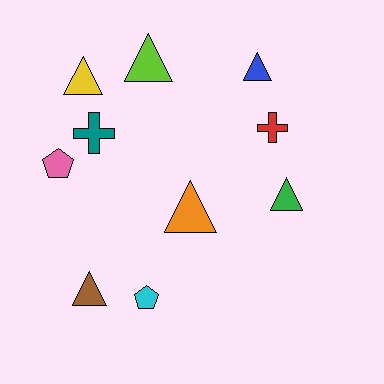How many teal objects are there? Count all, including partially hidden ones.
There is 1 teal object.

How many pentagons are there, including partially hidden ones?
There are 2 pentagons.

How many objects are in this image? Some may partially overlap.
There are 10 objects.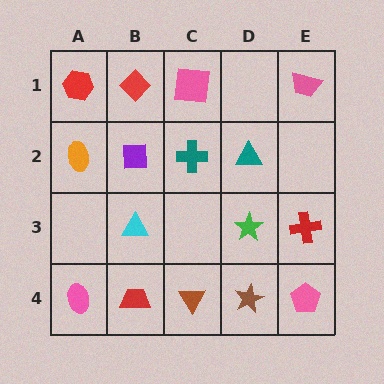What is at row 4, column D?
A brown star.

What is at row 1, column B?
A red diamond.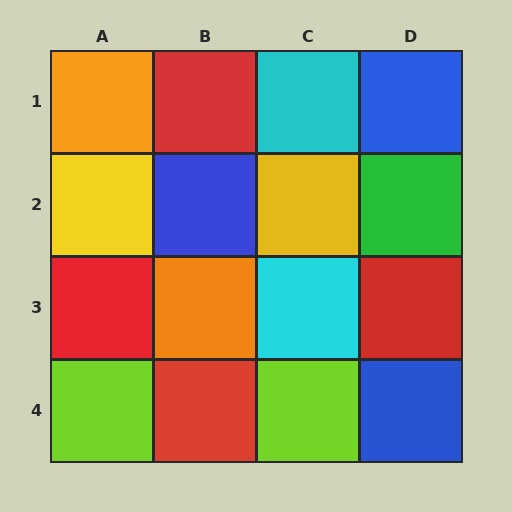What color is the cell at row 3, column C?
Cyan.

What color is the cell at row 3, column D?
Red.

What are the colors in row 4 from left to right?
Lime, red, lime, blue.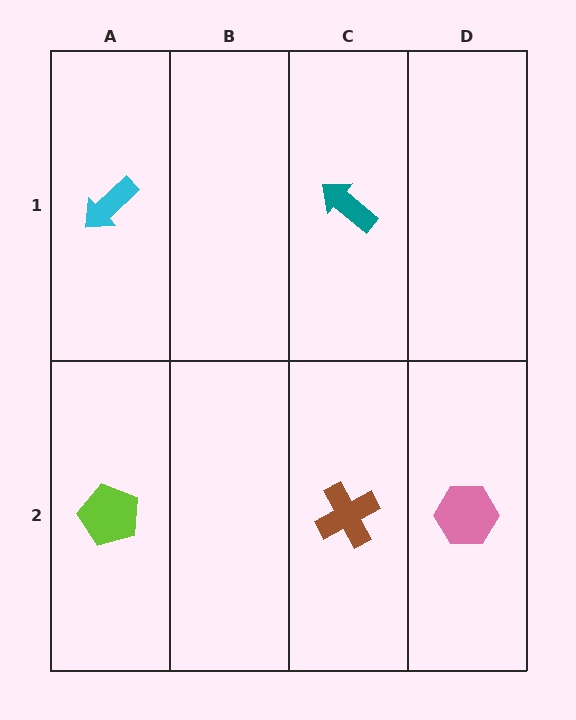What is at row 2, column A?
A lime pentagon.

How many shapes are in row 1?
2 shapes.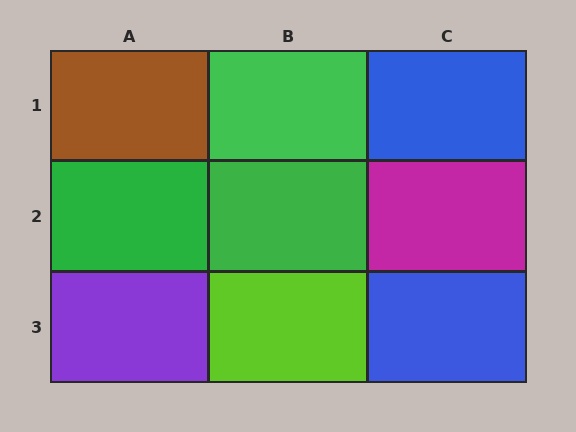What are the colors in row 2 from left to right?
Green, green, magenta.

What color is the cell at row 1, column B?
Green.